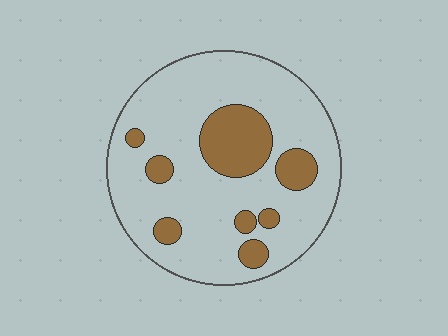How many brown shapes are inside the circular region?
8.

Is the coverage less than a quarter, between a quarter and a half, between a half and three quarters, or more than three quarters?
Less than a quarter.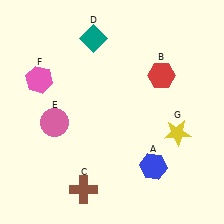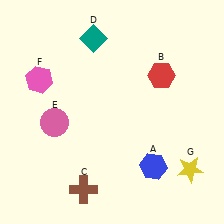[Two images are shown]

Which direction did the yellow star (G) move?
The yellow star (G) moved down.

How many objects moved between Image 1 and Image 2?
1 object moved between the two images.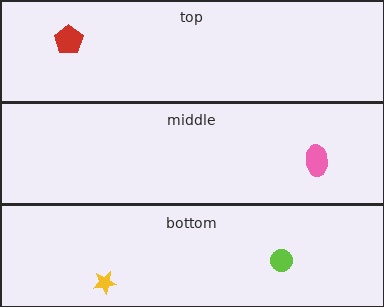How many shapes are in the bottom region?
2.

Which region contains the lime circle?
The bottom region.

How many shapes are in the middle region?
1.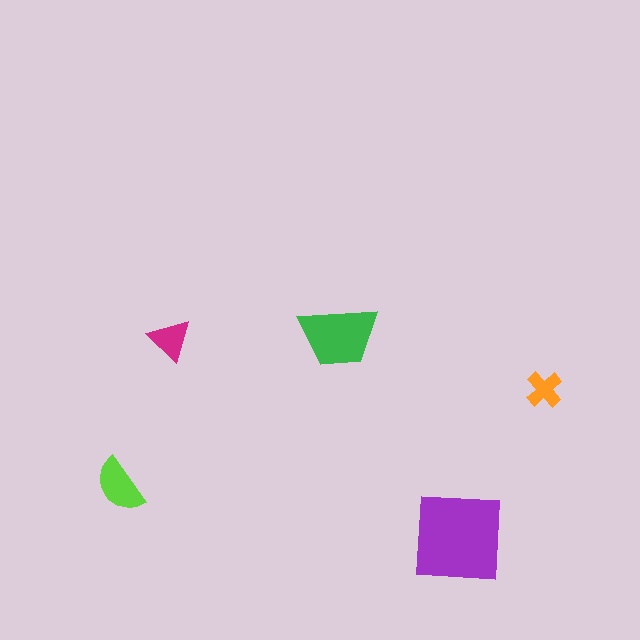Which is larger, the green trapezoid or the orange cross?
The green trapezoid.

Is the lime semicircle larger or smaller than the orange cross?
Larger.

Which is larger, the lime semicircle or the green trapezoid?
The green trapezoid.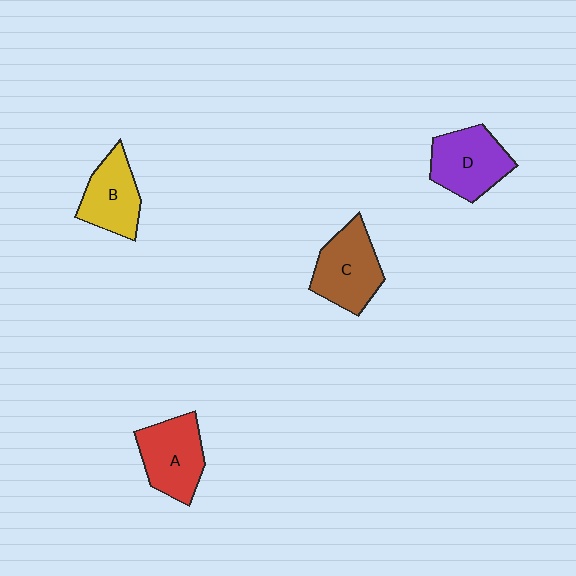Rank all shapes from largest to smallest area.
From largest to smallest: C (brown), D (purple), A (red), B (yellow).